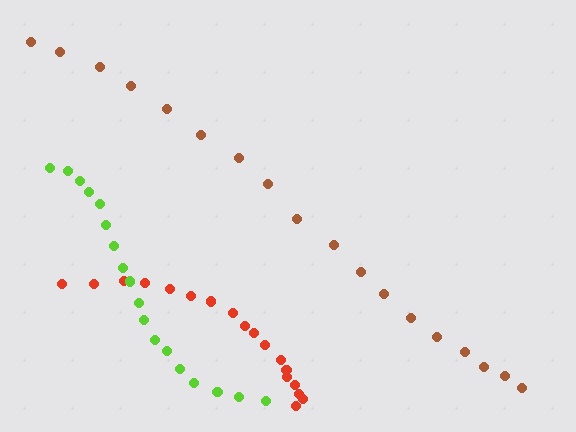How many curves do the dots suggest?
There are 3 distinct paths.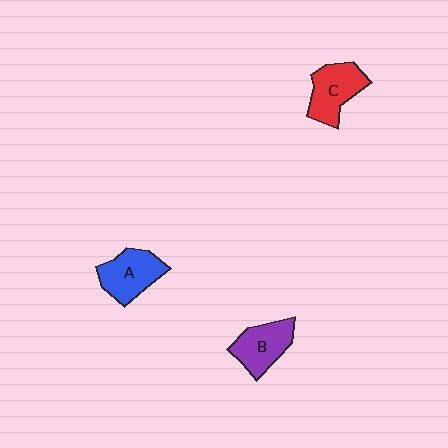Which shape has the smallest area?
Shape B (purple).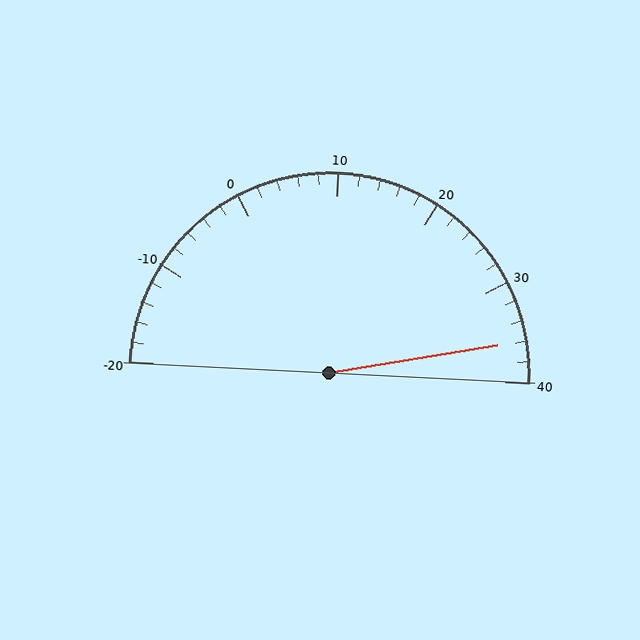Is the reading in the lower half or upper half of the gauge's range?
The reading is in the upper half of the range (-20 to 40).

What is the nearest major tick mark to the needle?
The nearest major tick mark is 40.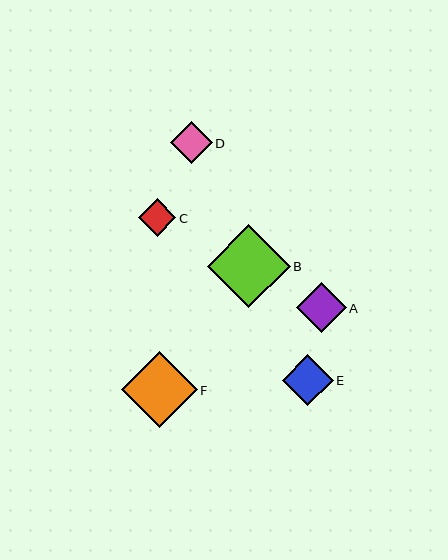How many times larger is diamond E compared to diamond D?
Diamond E is approximately 1.2 times the size of diamond D.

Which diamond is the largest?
Diamond B is the largest with a size of approximately 83 pixels.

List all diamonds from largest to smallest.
From largest to smallest: B, F, E, A, D, C.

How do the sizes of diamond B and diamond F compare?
Diamond B and diamond F are approximately the same size.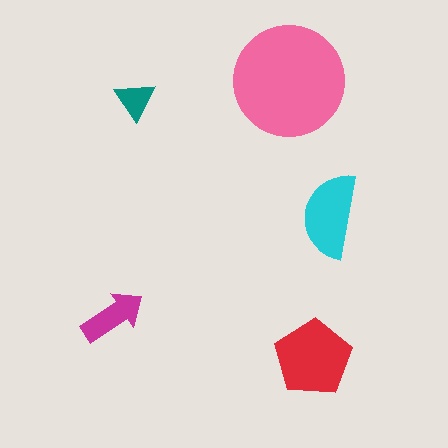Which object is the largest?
The pink circle.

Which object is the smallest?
The teal triangle.